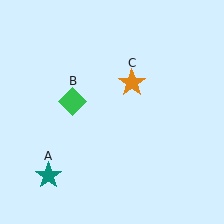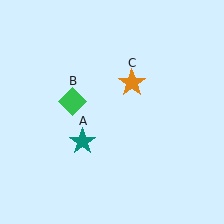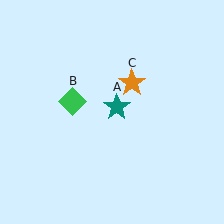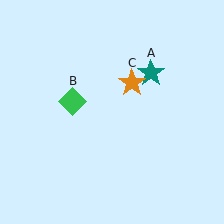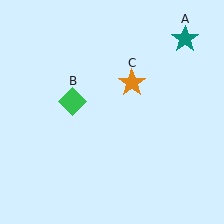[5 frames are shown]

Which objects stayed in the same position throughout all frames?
Green diamond (object B) and orange star (object C) remained stationary.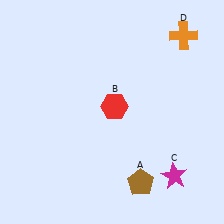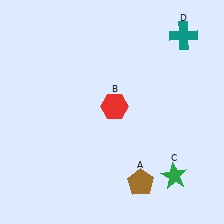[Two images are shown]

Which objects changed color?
C changed from magenta to green. D changed from orange to teal.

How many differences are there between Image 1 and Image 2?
There are 2 differences between the two images.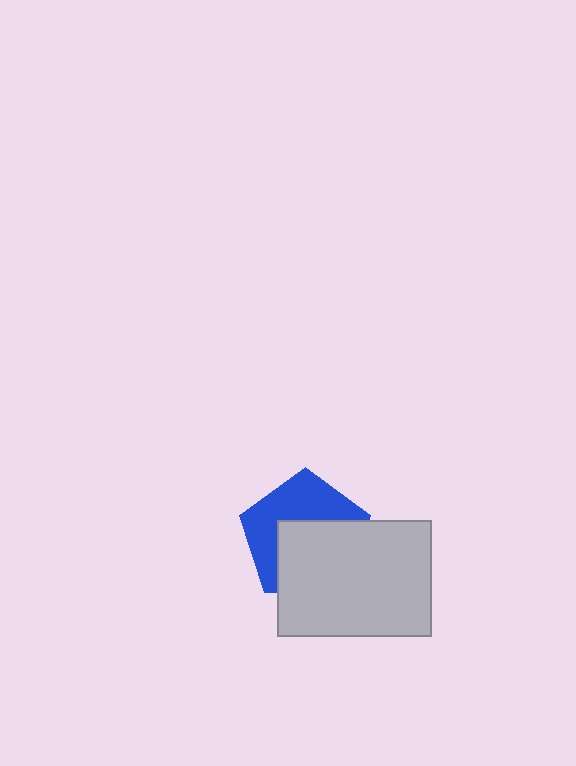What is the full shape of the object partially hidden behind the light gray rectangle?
The partially hidden object is a blue pentagon.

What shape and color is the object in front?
The object in front is a light gray rectangle.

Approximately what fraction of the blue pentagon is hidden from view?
Roughly 52% of the blue pentagon is hidden behind the light gray rectangle.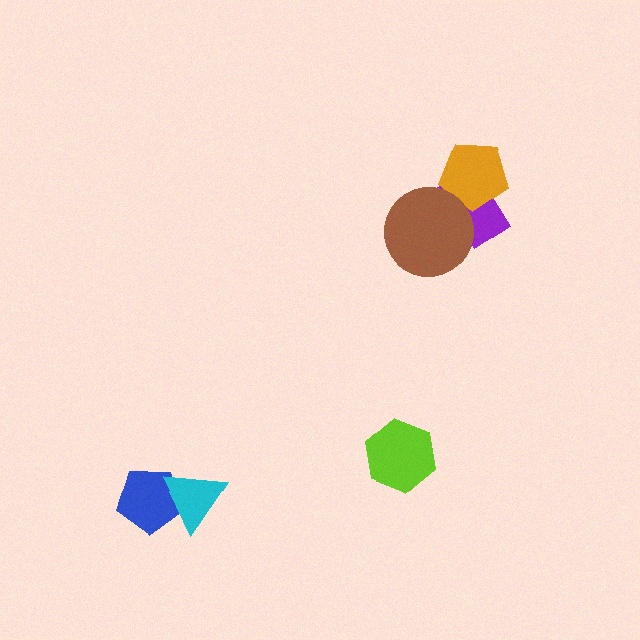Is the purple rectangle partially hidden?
Yes, it is partially covered by another shape.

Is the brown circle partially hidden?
No, no other shape covers it.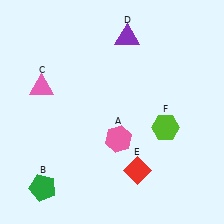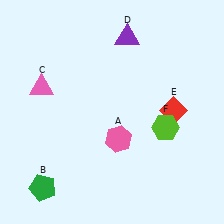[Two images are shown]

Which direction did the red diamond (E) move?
The red diamond (E) moved up.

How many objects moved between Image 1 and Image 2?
1 object moved between the two images.